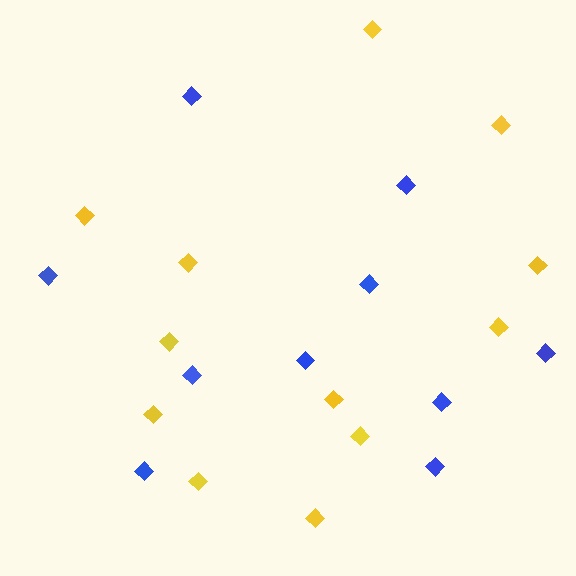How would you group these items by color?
There are 2 groups: one group of yellow diamonds (12) and one group of blue diamonds (10).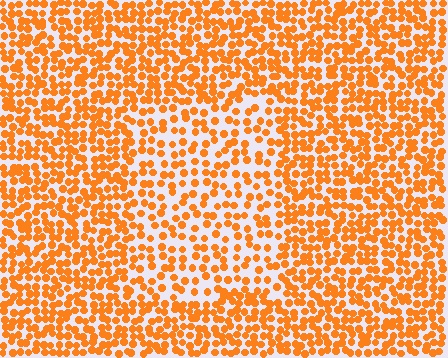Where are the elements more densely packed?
The elements are more densely packed outside the rectangle boundary.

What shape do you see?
I see a rectangle.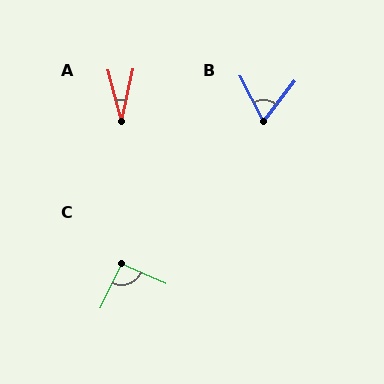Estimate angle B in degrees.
Approximately 66 degrees.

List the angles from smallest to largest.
A (27°), B (66°), C (92°).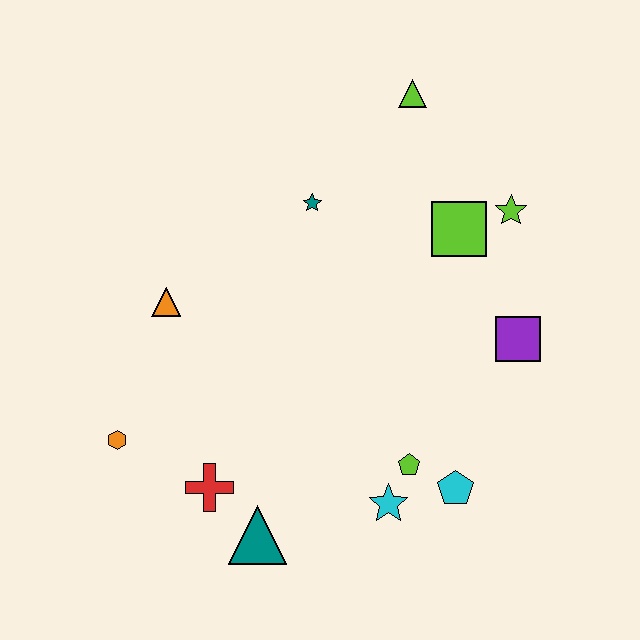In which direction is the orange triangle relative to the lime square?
The orange triangle is to the left of the lime square.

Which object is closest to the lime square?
The lime star is closest to the lime square.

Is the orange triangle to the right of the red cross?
No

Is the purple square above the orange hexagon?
Yes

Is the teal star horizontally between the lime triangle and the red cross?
Yes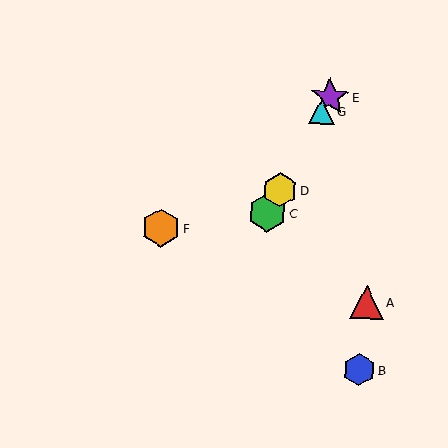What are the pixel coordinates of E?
Object E is at (330, 97).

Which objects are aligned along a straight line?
Objects C, D, E, G are aligned along a straight line.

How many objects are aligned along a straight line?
4 objects (C, D, E, G) are aligned along a straight line.